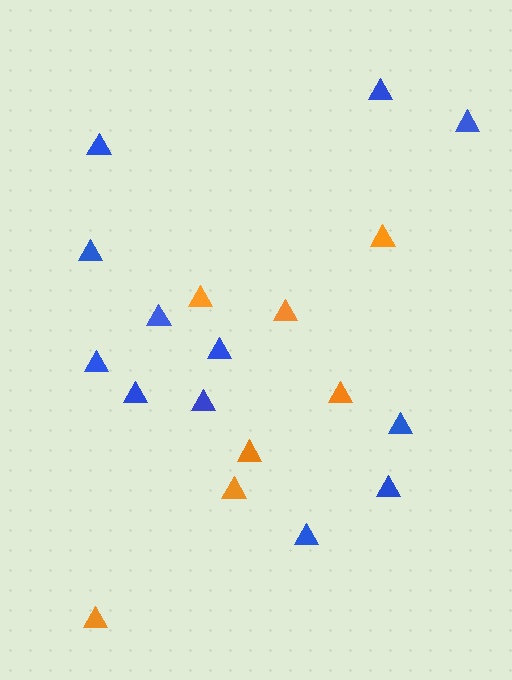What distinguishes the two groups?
There are 2 groups: one group of blue triangles (12) and one group of orange triangles (7).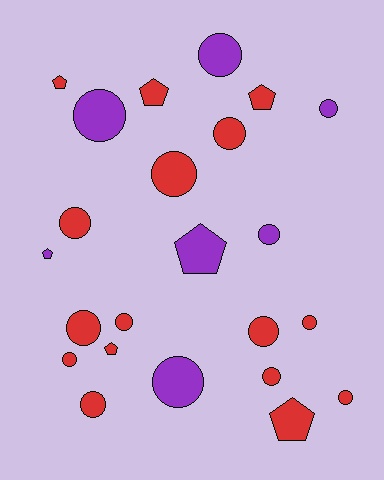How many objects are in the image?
There are 23 objects.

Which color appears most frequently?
Red, with 16 objects.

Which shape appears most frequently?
Circle, with 16 objects.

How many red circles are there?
There are 11 red circles.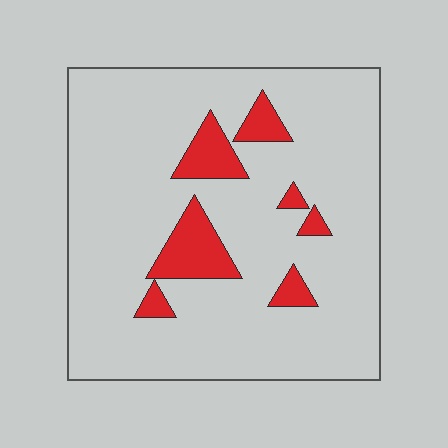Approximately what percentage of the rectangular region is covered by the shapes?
Approximately 10%.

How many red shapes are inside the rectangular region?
7.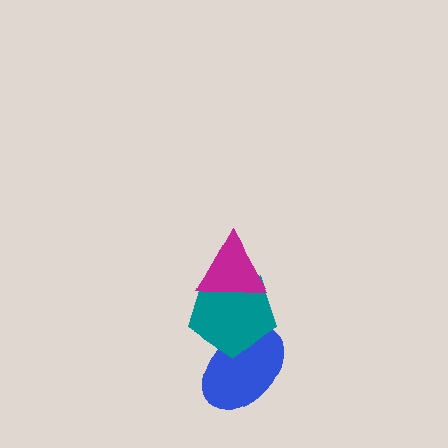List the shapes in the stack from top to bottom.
From top to bottom: the magenta triangle, the teal pentagon, the blue ellipse.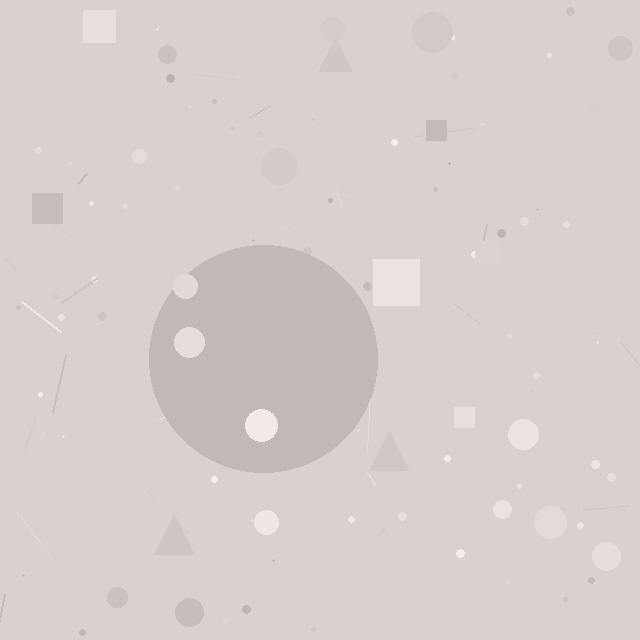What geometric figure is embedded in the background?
A circle is embedded in the background.